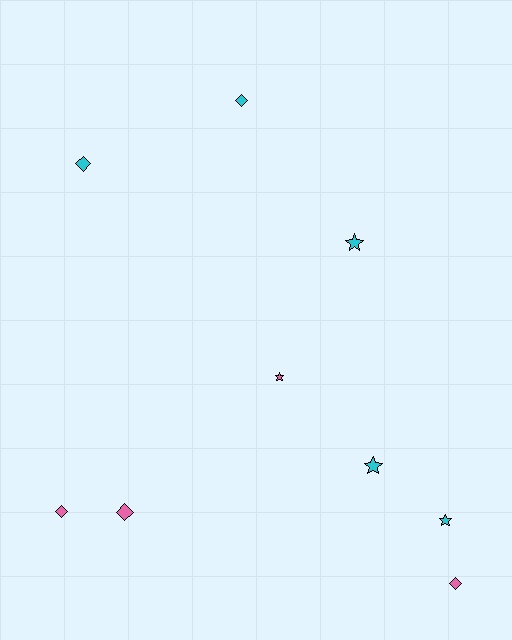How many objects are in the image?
There are 9 objects.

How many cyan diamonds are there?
There are 2 cyan diamonds.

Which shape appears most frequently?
Diamond, with 5 objects.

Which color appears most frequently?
Cyan, with 5 objects.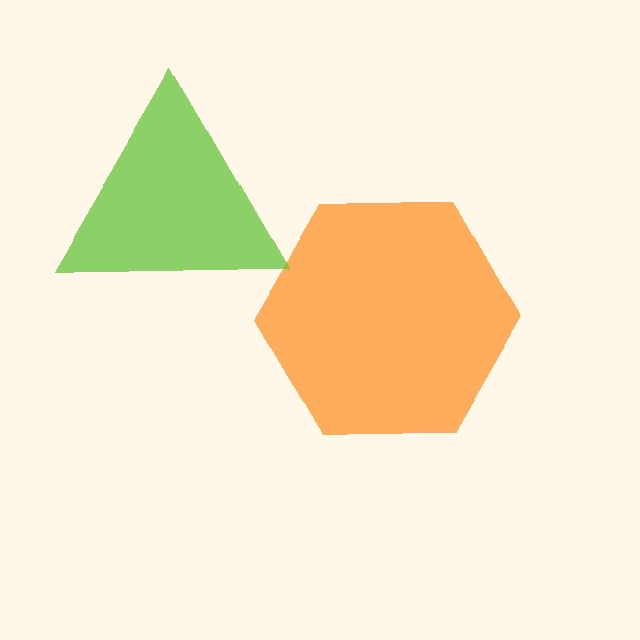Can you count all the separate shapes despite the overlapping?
Yes, there are 2 separate shapes.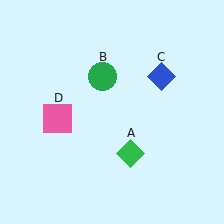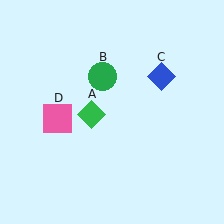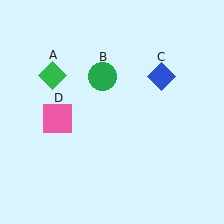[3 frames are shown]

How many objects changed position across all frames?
1 object changed position: green diamond (object A).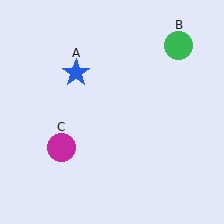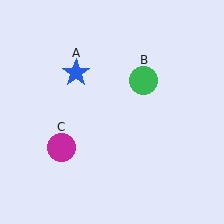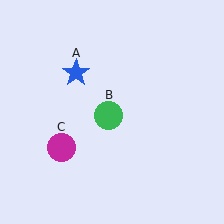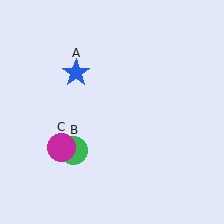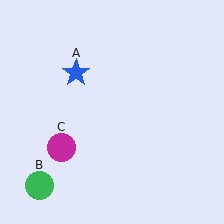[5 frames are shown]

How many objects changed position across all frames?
1 object changed position: green circle (object B).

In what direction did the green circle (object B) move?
The green circle (object B) moved down and to the left.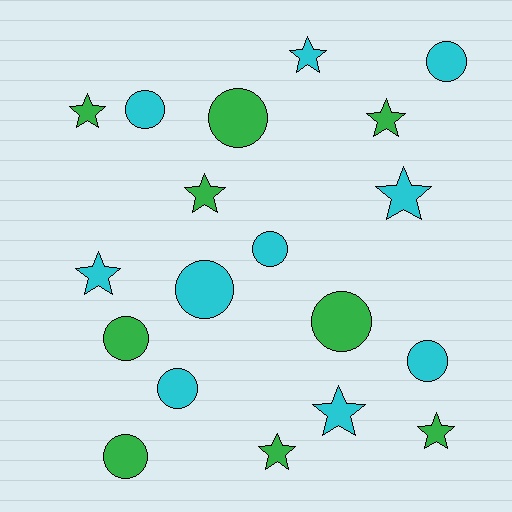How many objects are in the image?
There are 19 objects.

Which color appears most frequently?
Cyan, with 10 objects.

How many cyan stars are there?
There are 4 cyan stars.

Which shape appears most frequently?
Circle, with 10 objects.